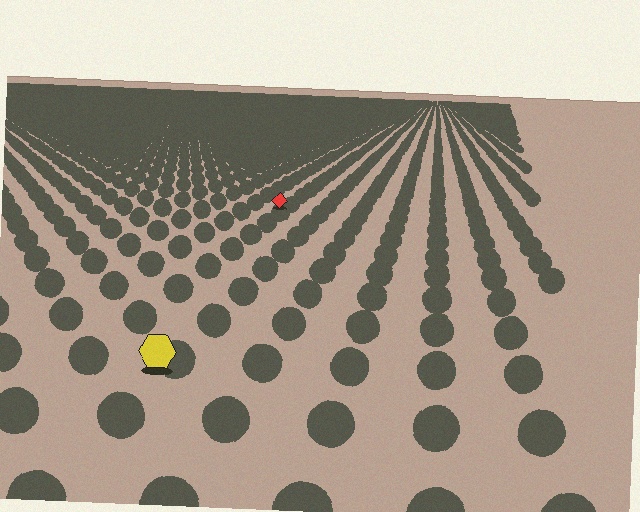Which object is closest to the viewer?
The yellow hexagon is closest. The texture marks near it are larger and more spread out.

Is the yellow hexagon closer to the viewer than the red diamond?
Yes. The yellow hexagon is closer — you can tell from the texture gradient: the ground texture is coarser near it.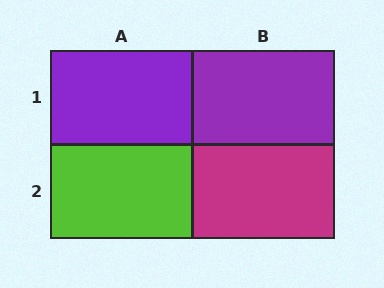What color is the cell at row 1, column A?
Purple.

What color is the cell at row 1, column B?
Purple.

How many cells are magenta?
1 cell is magenta.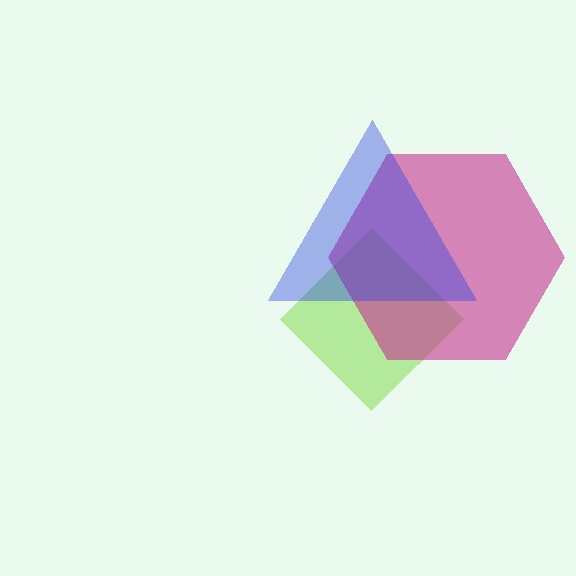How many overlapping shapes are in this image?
There are 3 overlapping shapes in the image.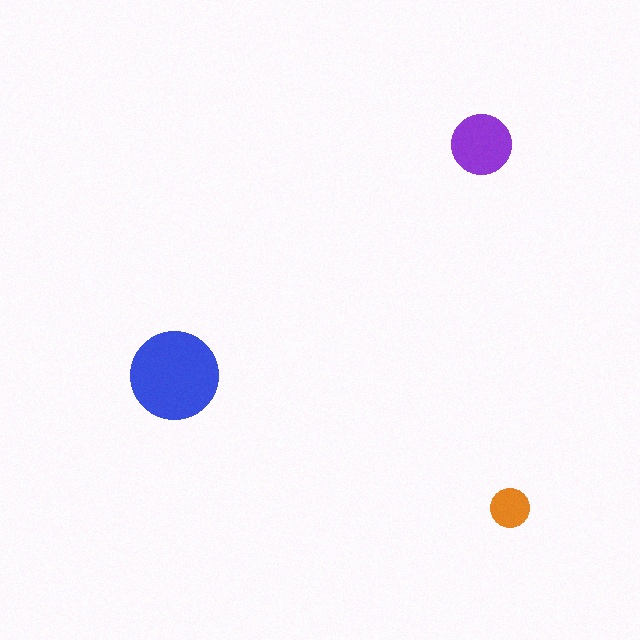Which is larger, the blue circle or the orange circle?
The blue one.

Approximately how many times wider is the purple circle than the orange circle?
About 1.5 times wider.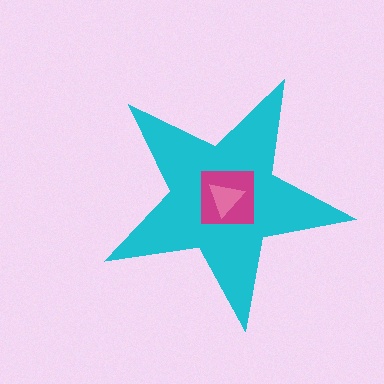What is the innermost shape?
The pink triangle.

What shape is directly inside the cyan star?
The magenta square.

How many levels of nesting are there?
3.